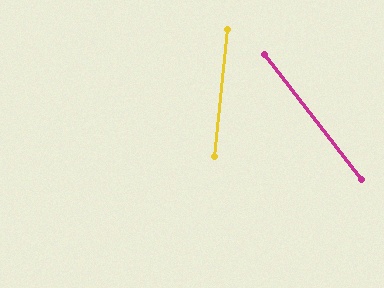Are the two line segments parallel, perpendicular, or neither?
Neither parallel nor perpendicular — they differ by about 44°.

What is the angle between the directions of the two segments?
Approximately 44 degrees.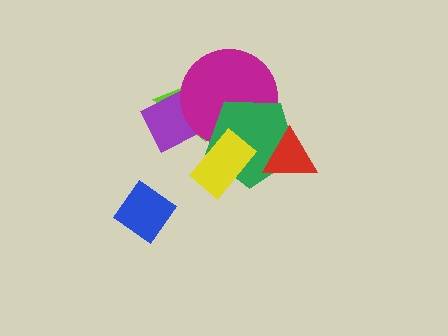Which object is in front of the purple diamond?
The magenta circle is in front of the purple diamond.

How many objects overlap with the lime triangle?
3 objects overlap with the lime triangle.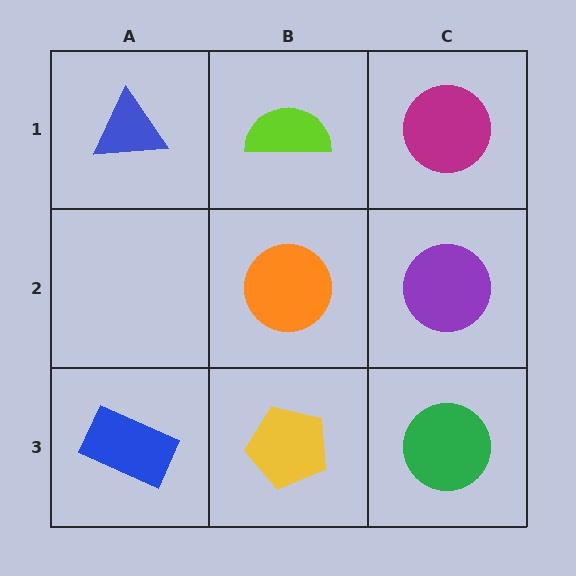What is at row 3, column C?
A green circle.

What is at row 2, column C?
A purple circle.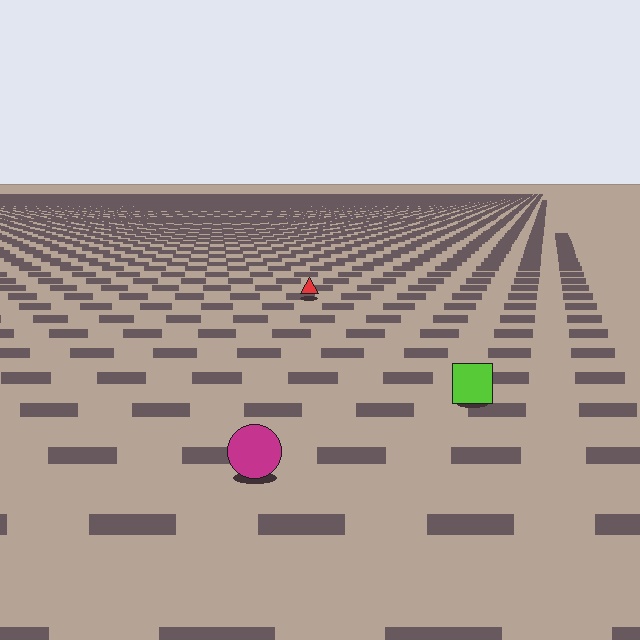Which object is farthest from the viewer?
The red triangle is farthest from the viewer. It appears smaller and the ground texture around it is denser.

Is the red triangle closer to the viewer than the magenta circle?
No. The magenta circle is closer — you can tell from the texture gradient: the ground texture is coarser near it.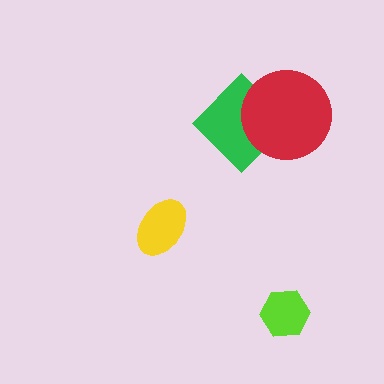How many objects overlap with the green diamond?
1 object overlaps with the green diamond.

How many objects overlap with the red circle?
1 object overlaps with the red circle.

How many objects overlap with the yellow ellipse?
0 objects overlap with the yellow ellipse.